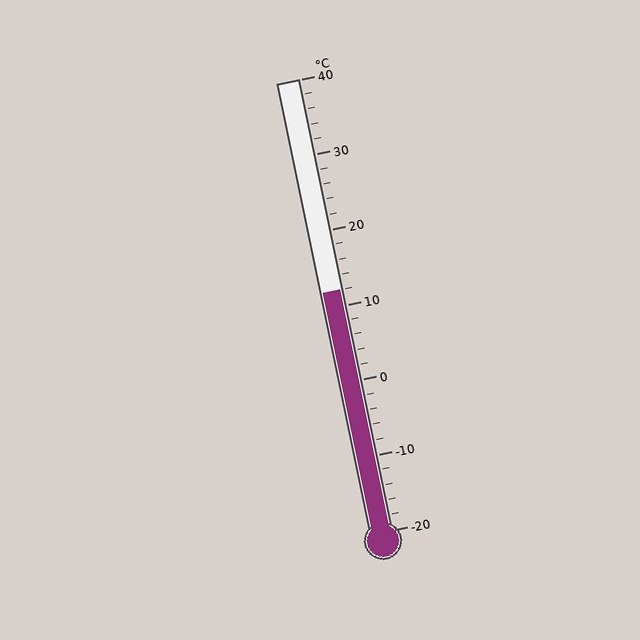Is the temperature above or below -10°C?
The temperature is above -10°C.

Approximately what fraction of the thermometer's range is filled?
The thermometer is filled to approximately 55% of its range.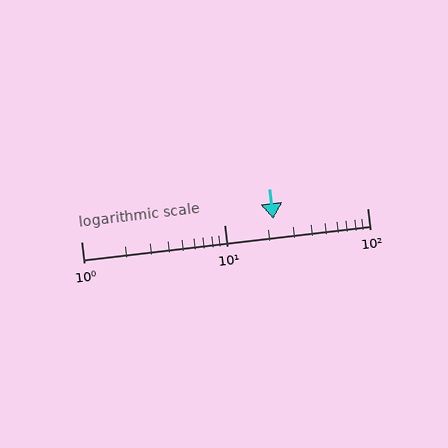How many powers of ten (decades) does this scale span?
The scale spans 2 decades, from 1 to 100.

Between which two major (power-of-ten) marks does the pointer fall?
The pointer is between 10 and 100.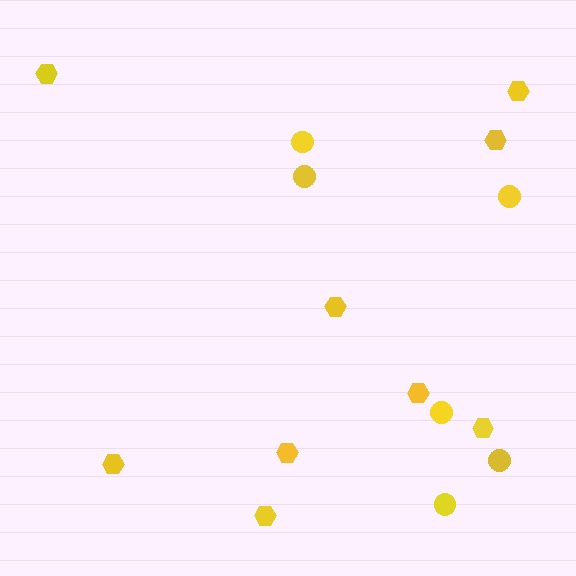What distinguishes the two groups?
There are 2 groups: one group of hexagons (9) and one group of circles (6).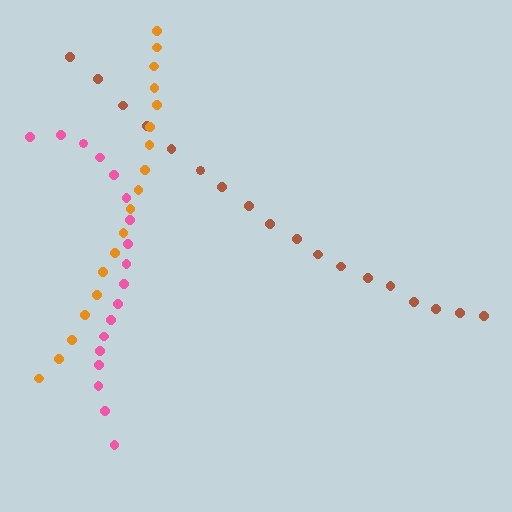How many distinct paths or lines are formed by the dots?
There are 3 distinct paths.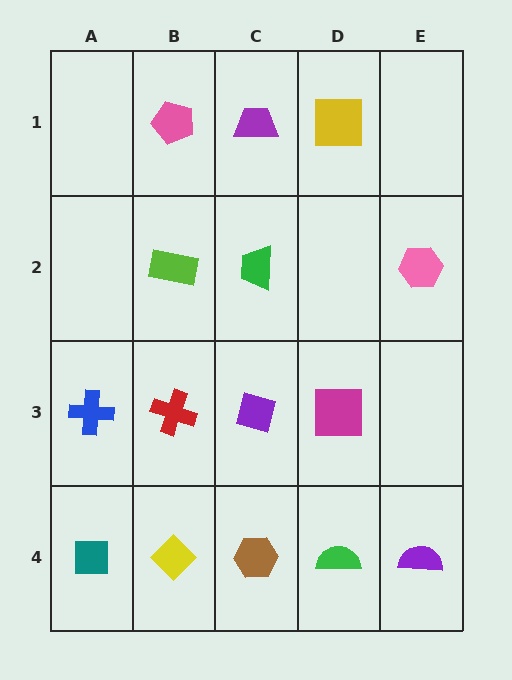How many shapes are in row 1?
3 shapes.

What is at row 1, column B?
A pink pentagon.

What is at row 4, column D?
A green semicircle.